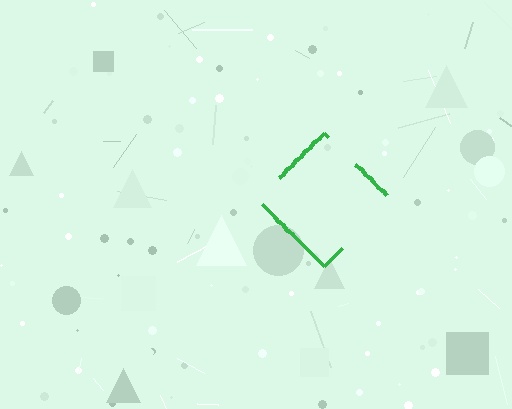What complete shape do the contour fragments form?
The contour fragments form a diamond.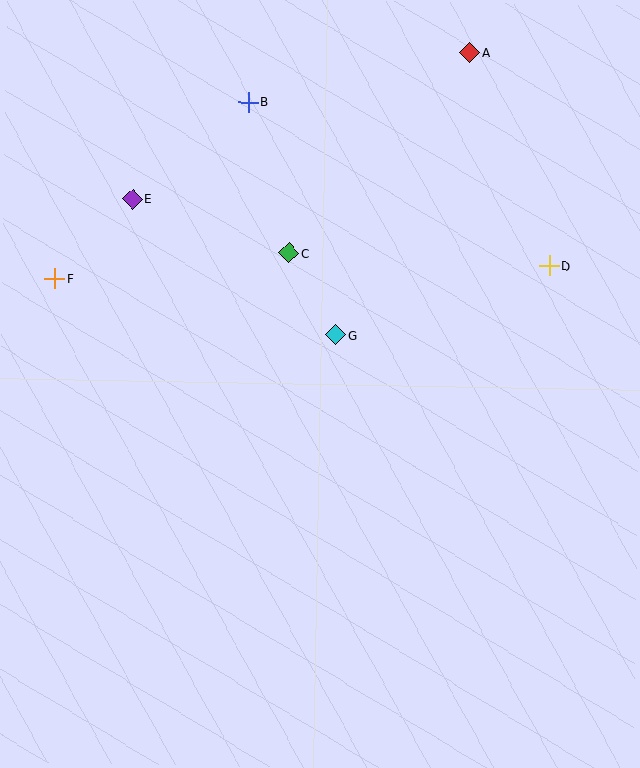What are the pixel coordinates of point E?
Point E is at (132, 199).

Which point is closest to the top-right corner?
Point A is closest to the top-right corner.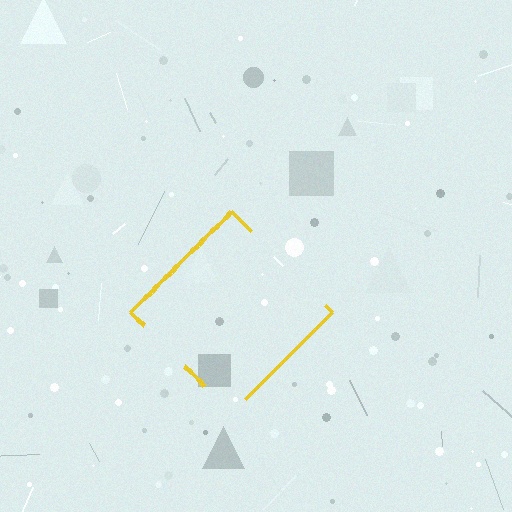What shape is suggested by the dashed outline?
The dashed outline suggests a diamond.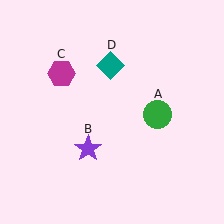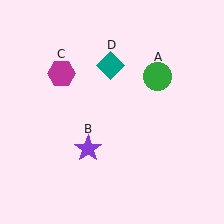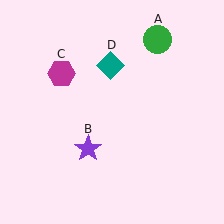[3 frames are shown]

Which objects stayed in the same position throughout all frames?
Purple star (object B) and magenta hexagon (object C) and teal diamond (object D) remained stationary.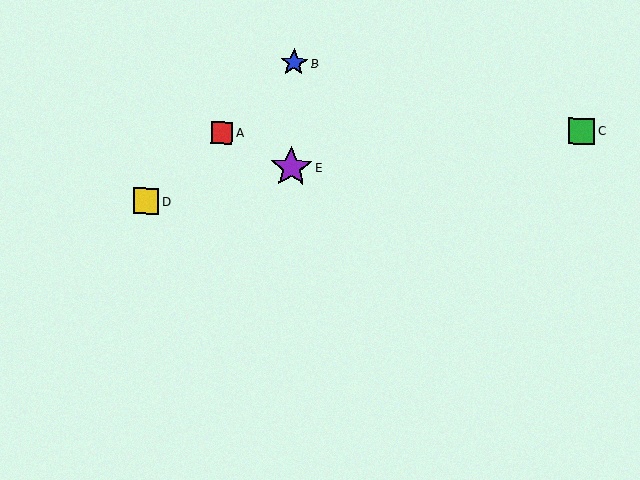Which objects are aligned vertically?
Objects B, E are aligned vertically.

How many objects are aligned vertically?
2 objects (B, E) are aligned vertically.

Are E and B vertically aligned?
Yes, both are at x≈291.